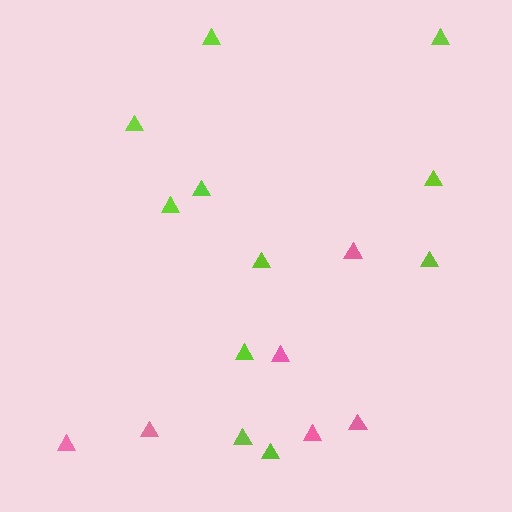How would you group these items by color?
There are 2 groups: one group of pink triangles (6) and one group of lime triangles (11).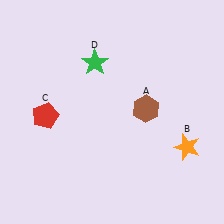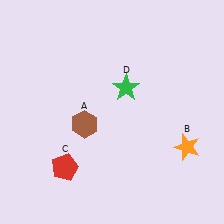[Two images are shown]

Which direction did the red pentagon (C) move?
The red pentagon (C) moved down.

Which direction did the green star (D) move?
The green star (D) moved right.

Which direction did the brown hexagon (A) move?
The brown hexagon (A) moved left.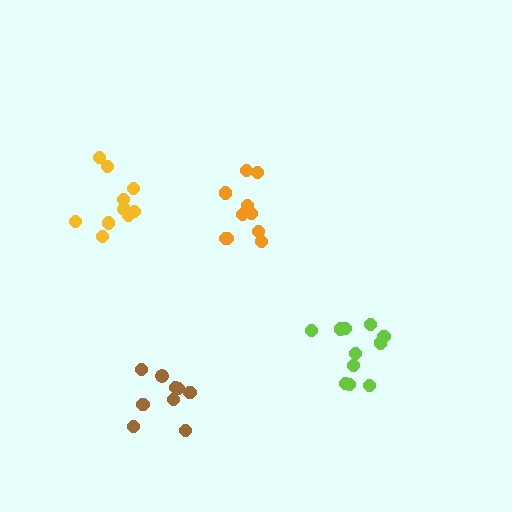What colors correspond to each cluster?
The clusters are colored: orange, yellow, brown, lime.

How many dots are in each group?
Group 1: 10 dots, Group 2: 10 dots, Group 3: 9 dots, Group 4: 11 dots (40 total).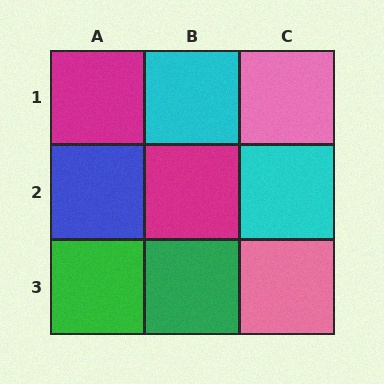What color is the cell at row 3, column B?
Green.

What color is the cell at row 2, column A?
Blue.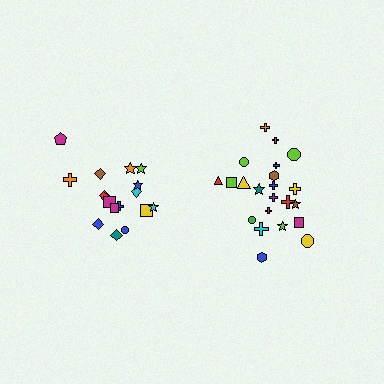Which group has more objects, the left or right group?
The right group.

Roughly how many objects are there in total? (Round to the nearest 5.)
Roughly 40 objects in total.